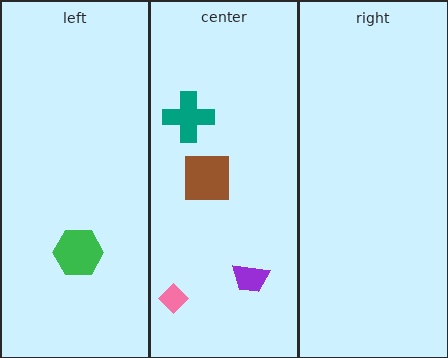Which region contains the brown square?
The center region.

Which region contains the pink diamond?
The center region.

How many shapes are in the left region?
1.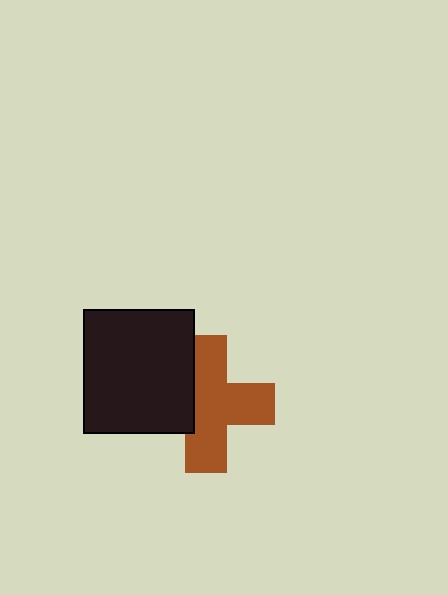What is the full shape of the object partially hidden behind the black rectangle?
The partially hidden object is a brown cross.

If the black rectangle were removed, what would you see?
You would see the complete brown cross.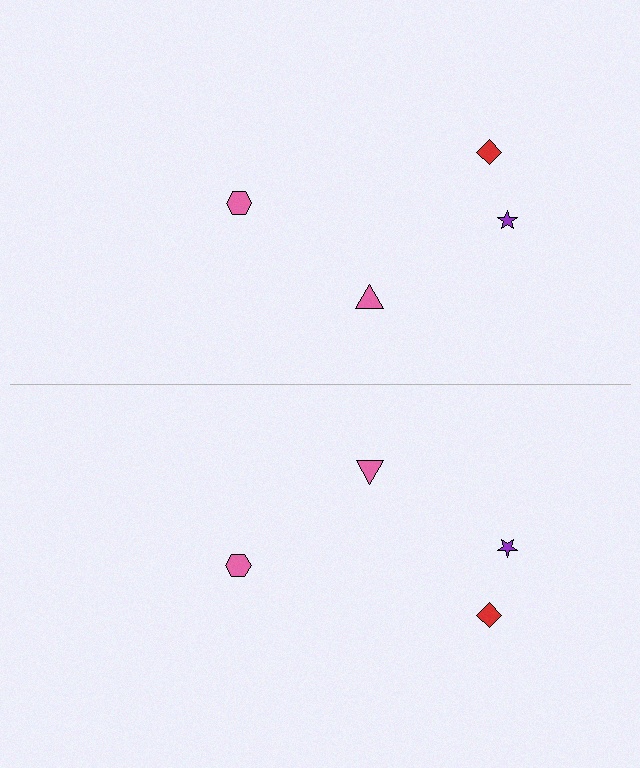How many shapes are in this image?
There are 8 shapes in this image.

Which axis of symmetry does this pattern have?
The pattern has a horizontal axis of symmetry running through the center of the image.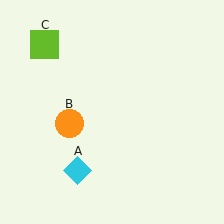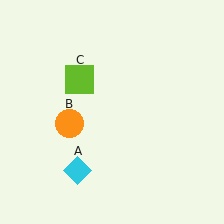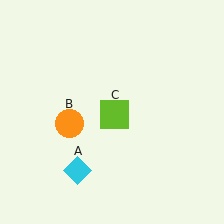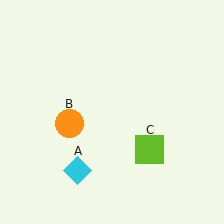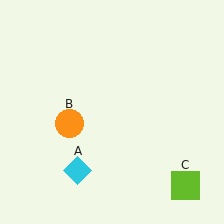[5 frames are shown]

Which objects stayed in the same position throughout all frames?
Cyan diamond (object A) and orange circle (object B) remained stationary.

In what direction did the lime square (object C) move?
The lime square (object C) moved down and to the right.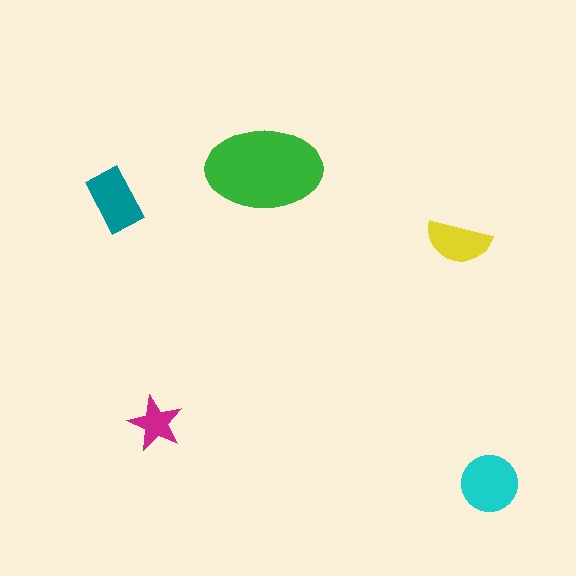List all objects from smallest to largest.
The magenta star, the yellow semicircle, the teal rectangle, the cyan circle, the green ellipse.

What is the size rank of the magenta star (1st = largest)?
5th.